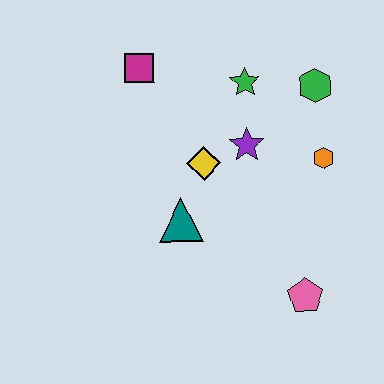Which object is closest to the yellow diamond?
The purple star is closest to the yellow diamond.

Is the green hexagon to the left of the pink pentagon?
No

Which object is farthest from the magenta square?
The pink pentagon is farthest from the magenta square.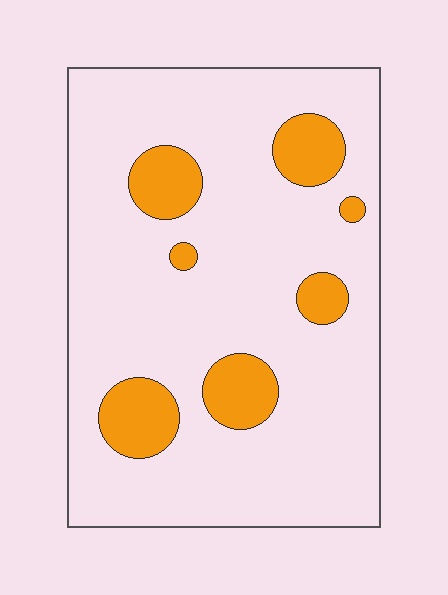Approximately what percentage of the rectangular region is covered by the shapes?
Approximately 15%.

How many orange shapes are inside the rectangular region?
7.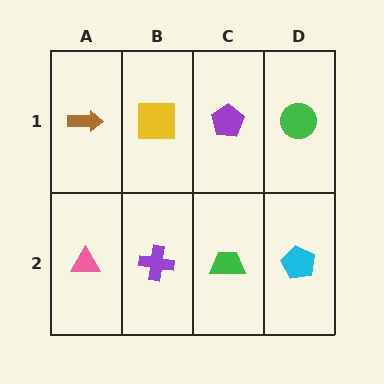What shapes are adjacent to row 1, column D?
A cyan pentagon (row 2, column D), a purple pentagon (row 1, column C).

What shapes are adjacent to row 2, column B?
A yellow square (row 1, column B), a pink triangle (row 2, column A), a green trapezoid (row 2, column C).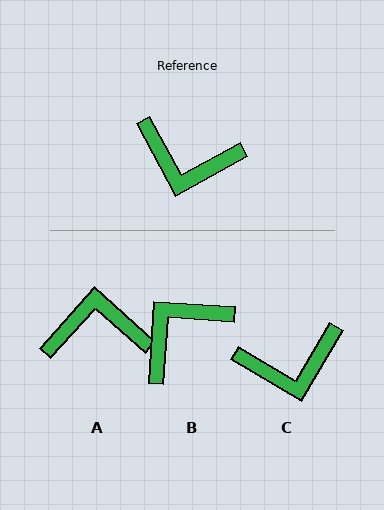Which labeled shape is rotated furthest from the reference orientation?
A, about 160 degrees away.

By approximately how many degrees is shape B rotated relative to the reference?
Approximately 122 degrees clockwise.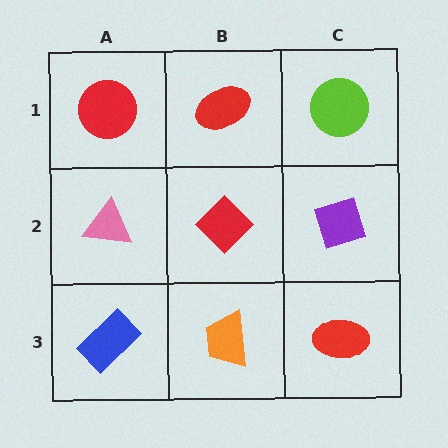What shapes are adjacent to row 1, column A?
A pink triangle (row 2, column A), a red ellipse (row 1, column B).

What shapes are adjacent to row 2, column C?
A lime circle (row 1, column C), a red ellipse (row 3, column C), a red diamond (row 2, column B).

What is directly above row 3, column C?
A purple diamond.